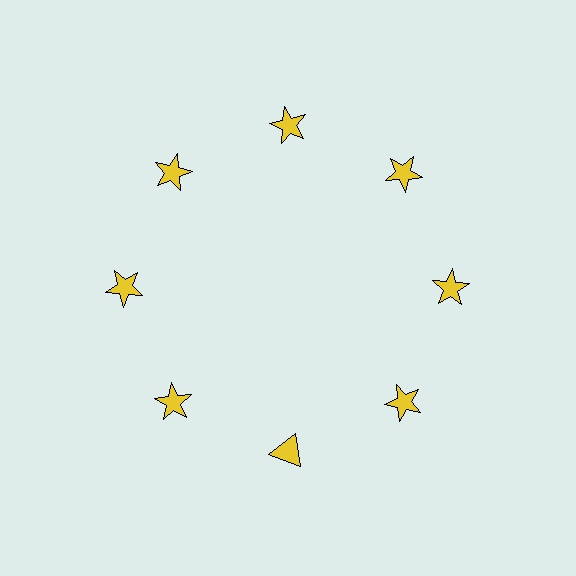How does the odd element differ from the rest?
It has a different shape: triangle instead of star.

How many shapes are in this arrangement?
There are 8 shapes arranged in a ring pattern.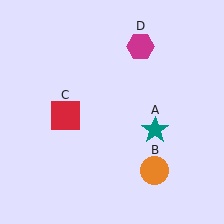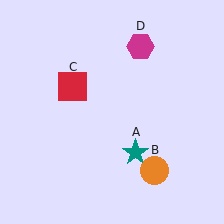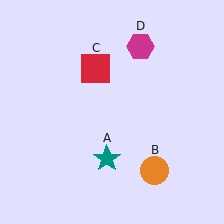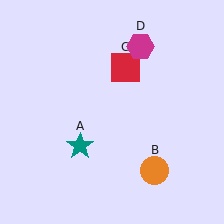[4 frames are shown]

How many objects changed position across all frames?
2 objects changed position: teal star (object A), red square (object C).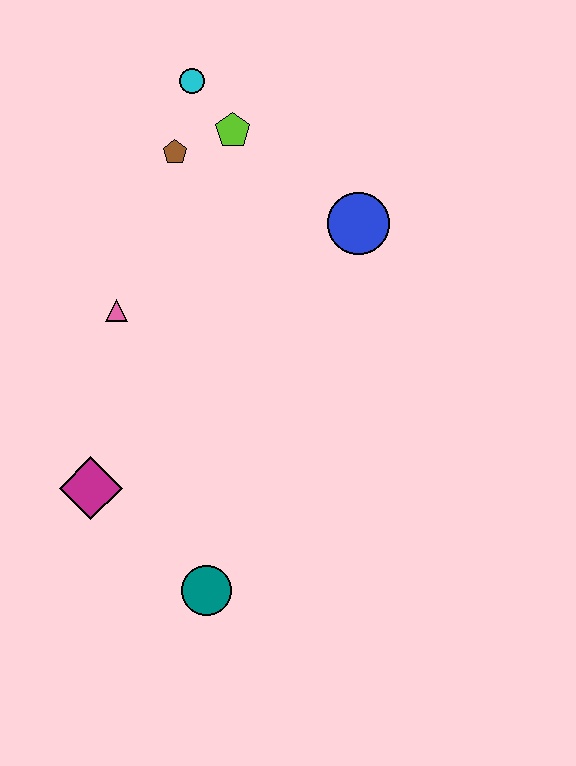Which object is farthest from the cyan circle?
The teal circle is farthest from the cyan circle.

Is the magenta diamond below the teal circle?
No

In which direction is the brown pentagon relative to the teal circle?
The brown pentagon is above the teal circle.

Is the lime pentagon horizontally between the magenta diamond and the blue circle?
Yes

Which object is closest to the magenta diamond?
The teal circle is closest to the magenta diamond.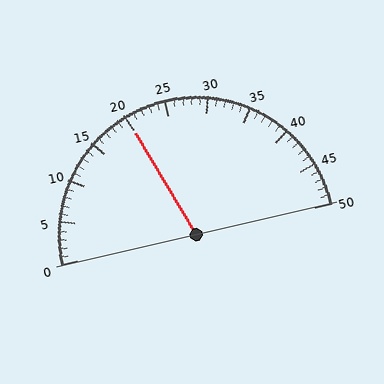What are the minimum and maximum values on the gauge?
The gauge ranges from 0 to 50.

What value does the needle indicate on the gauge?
The needle indicates approximately 20.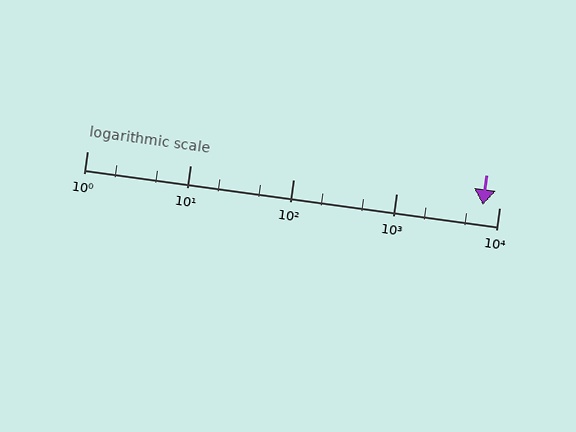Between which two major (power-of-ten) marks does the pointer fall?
The pointer is between 1000 and 10000.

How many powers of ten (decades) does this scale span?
The scale spans 4 decades, from 1 to 10000.